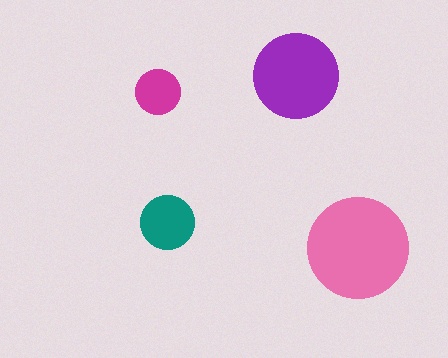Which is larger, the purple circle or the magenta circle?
The purple one.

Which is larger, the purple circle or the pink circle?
The pink one.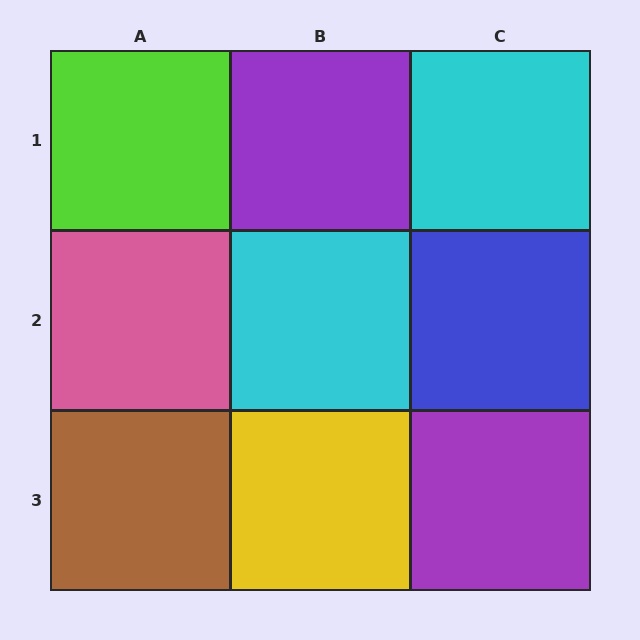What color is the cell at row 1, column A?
Lime.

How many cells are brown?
1 cell is brown.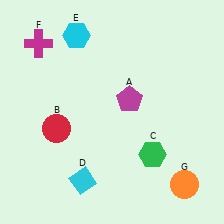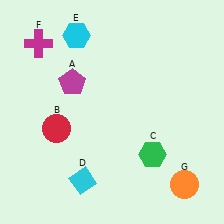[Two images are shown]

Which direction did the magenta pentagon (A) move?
The magenta pentagon (A) moved left.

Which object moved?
The magenta pentagon (A) moved left.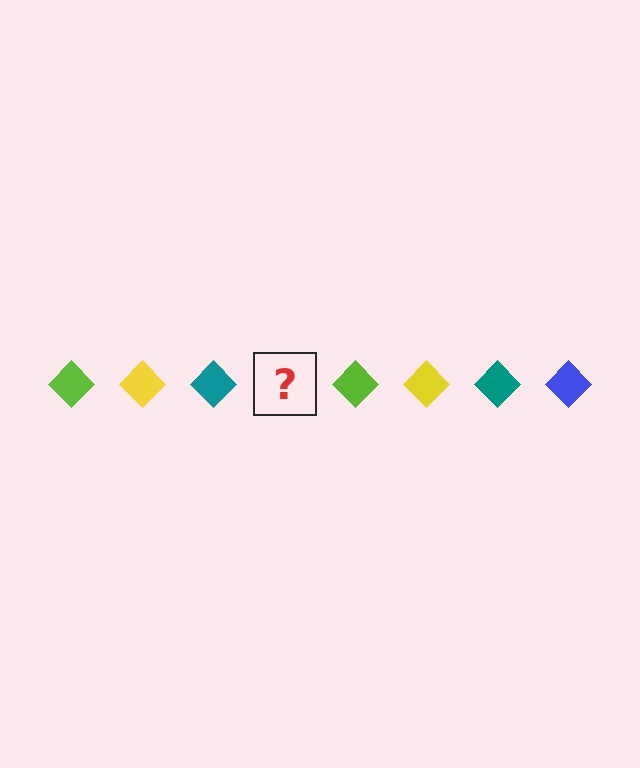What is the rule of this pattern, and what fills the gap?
The rule is that the pattern cycles through lime, yellow, teal, blue diamonds. The gap should be filled with a blue diamond.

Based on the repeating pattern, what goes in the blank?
The blank should be a blue diamond.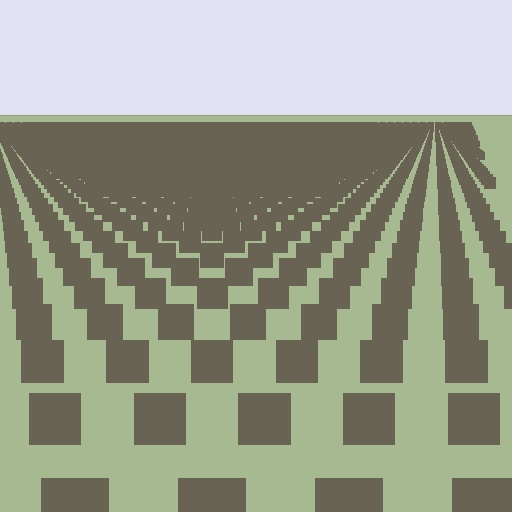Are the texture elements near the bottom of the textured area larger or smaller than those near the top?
Larger. Near the bottom, elements are closer to the viewer and appear at a bigger on-screen size.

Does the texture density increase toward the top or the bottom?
Density increases toward the top.